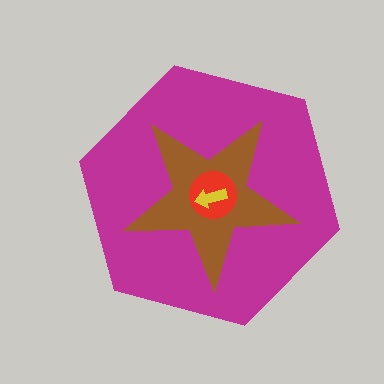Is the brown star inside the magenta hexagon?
Yes.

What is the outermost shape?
The magenta hexagon.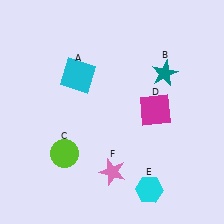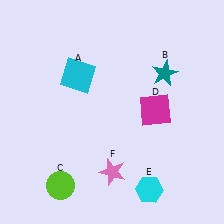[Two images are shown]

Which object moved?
The lime circle (C) moved down.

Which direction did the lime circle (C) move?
The lime circle (C) moved down.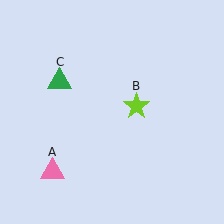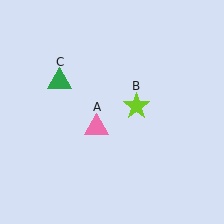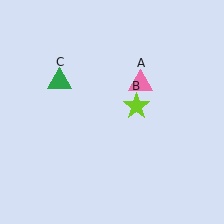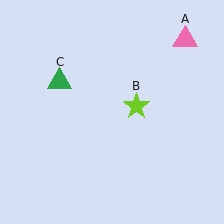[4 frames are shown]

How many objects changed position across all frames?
1 object changed position: pink triangle (object A).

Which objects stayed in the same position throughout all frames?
Lime star (object B) and green triangle (object C) remained stationary.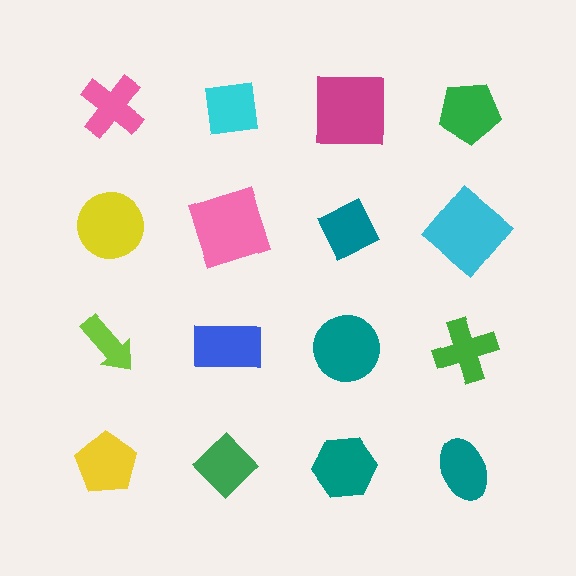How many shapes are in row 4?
4 shapes.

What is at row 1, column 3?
A magenta square.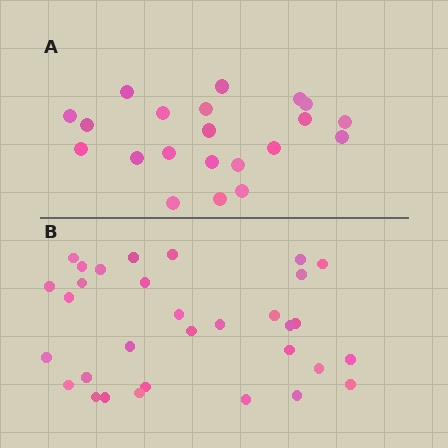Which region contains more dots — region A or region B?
Region B (the bottom region) has more dots.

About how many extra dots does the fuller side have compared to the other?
Region B has roughly 12 or so more dots than region A.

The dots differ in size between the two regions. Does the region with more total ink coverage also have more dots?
No. Region A has more total ink coverage because its dots are larger, but region B actually contains more individual dots. Total area can be misleading — the number of items is what matters here.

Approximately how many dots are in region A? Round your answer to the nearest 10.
About 20 dots. (The exact count is 21, which rounds to 20.)